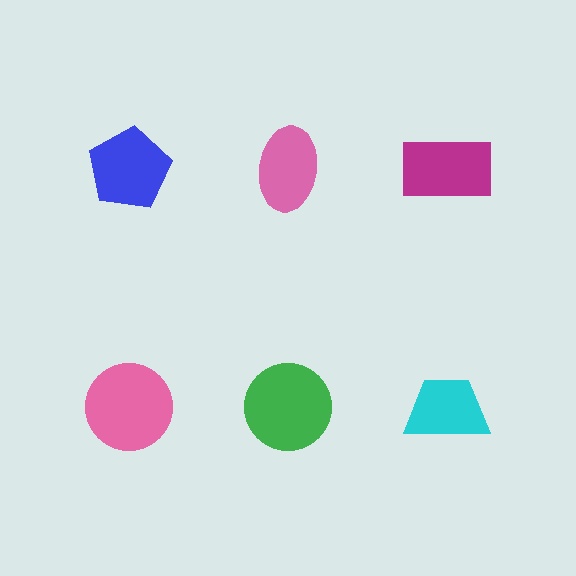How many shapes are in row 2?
3 shapes.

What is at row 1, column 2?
A pink ellipse.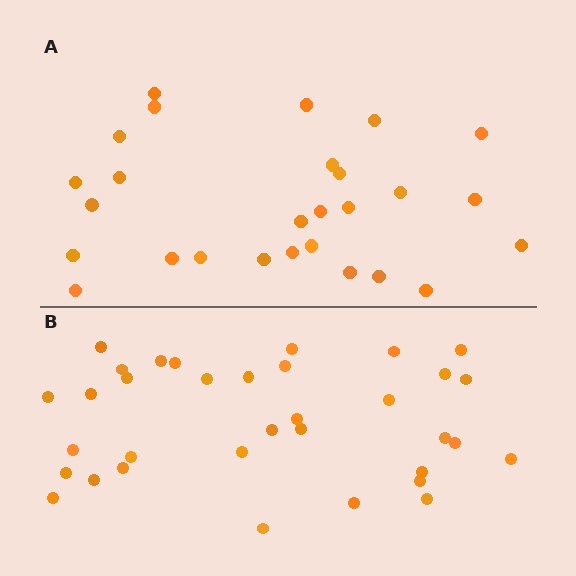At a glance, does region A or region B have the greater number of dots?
Region B (the bottom region) has more dots.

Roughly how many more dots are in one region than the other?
Region B has roughly 8 or so more dots than region A.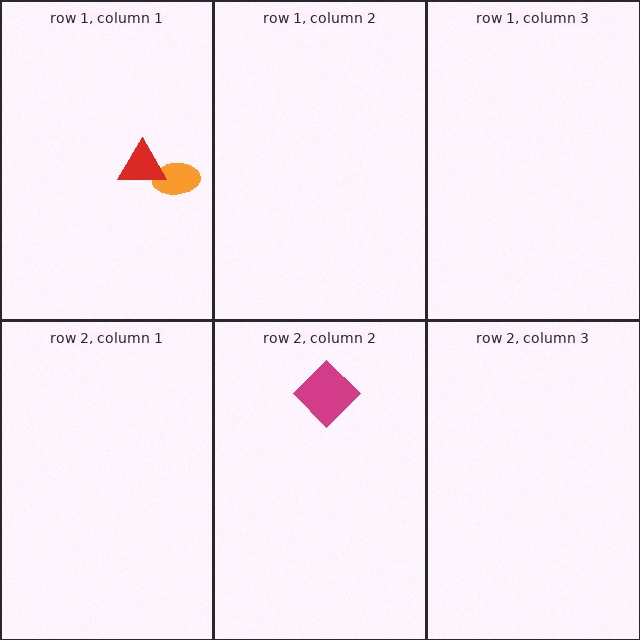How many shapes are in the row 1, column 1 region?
2.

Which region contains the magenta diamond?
The row 2, column 2 region.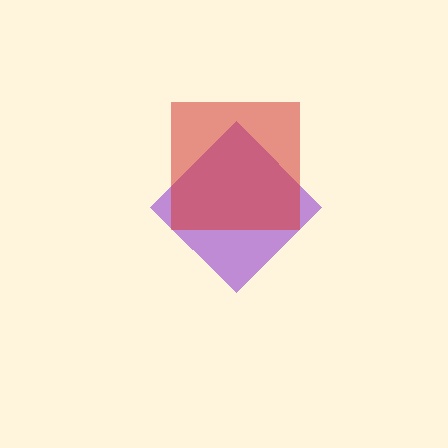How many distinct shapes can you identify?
There are 2 distinct shapes: a purple diamond, a red square.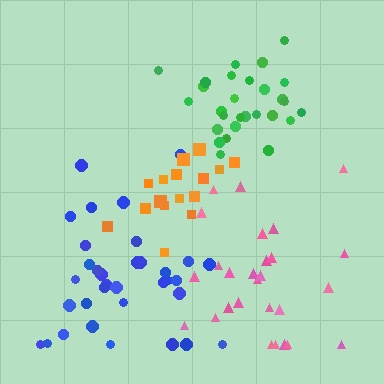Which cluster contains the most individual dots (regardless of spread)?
Blue (34).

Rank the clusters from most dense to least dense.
green, orange, pink, blue.